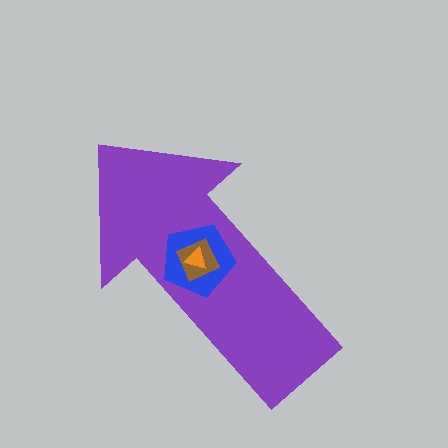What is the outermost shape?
The purple arrow.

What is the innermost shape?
The orange triangle.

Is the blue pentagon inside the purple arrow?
Yes.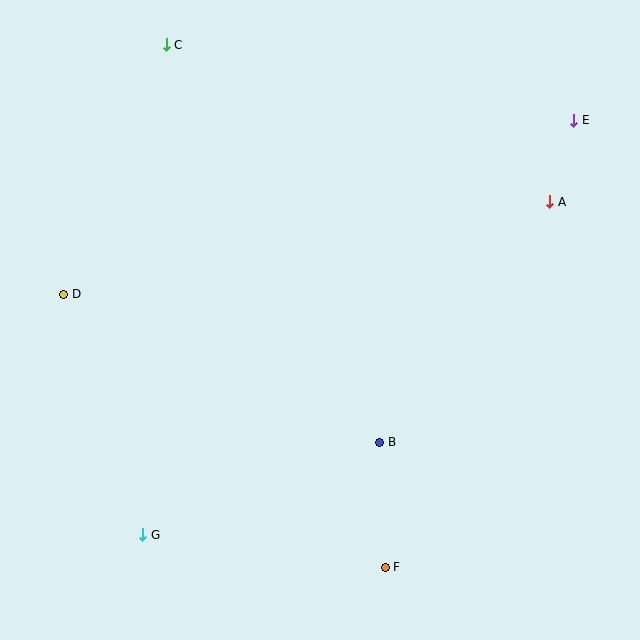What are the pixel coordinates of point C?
Point C is at (166, 45).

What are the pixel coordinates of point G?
Point G is at (143, 535).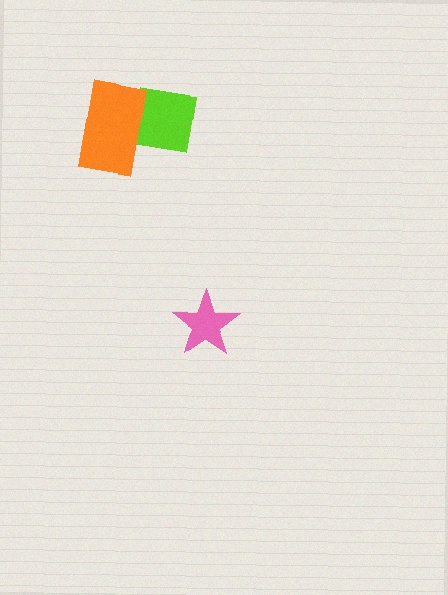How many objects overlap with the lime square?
1 object overlaps with the lime square.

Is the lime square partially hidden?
Yes, it is partially covered by another shape.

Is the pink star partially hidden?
No, no other shape covers it.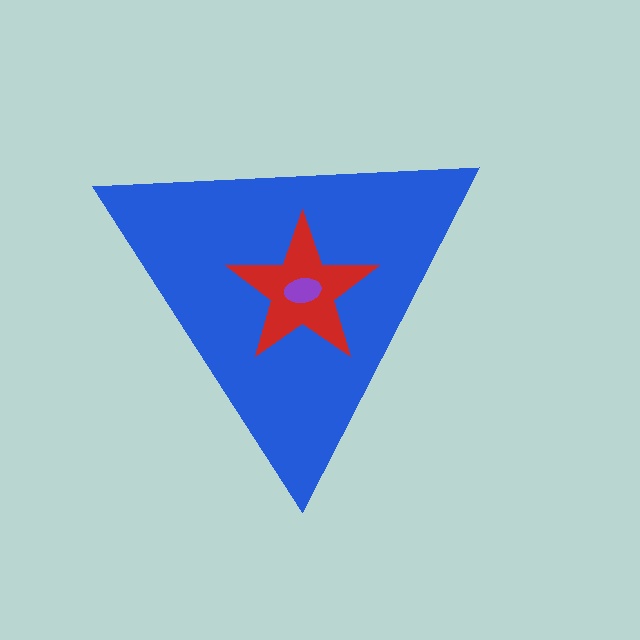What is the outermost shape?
The blue triangle.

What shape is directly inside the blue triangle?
The red star.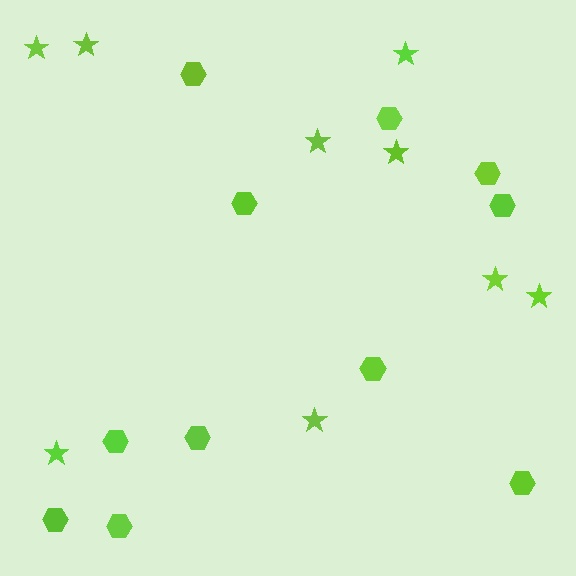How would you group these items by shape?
There are 2 groups: one group of hexagons (11) and one group of stars (9).